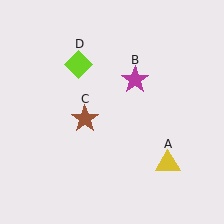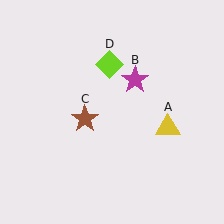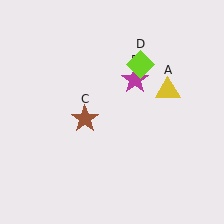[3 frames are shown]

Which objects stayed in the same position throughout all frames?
Magenta star (object B) and brown star (object C) remained stationary.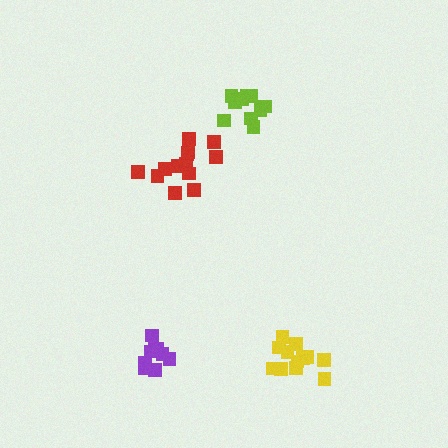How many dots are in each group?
Group 1: 12 dots, Group 2: 13 dots, Group 3: 9 dots, Group 4: 11 dots (45 total).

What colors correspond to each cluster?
The clusters are colored: yellow, red, purple, lime.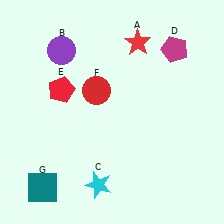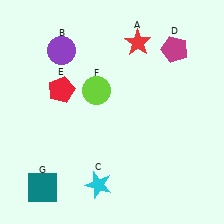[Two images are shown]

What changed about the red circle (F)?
In Image 1, F is red. In Image 2, it changed to lime.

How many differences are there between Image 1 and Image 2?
There is 1 difference between the two images.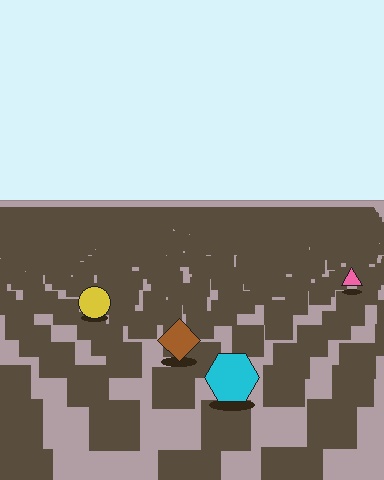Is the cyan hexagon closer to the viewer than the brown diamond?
Yes. The cyan hexagon is closer — you can tell from the texture gradient: the ground texture is coarser near it.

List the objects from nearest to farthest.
From nearest to farthest: the cyan hexagon, the brown diamond, the yellow circle, the pink triangle.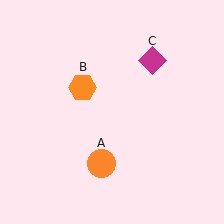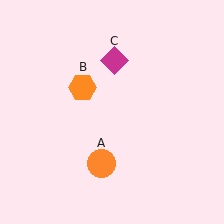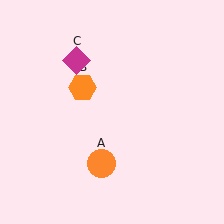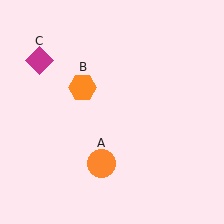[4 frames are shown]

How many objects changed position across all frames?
1 object changed position: magenta diamond (object C).